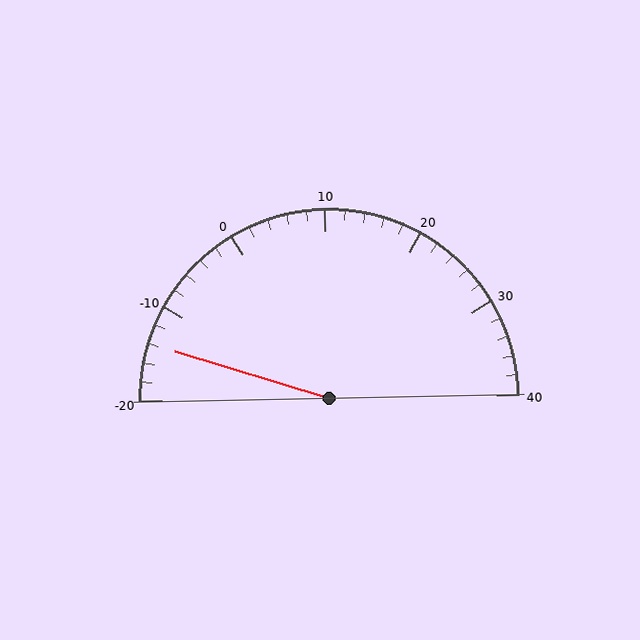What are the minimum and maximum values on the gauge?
The gauge ranges from -20 to 40.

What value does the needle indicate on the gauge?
The needle indicates approximately -14.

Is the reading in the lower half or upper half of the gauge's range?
The reading is in the lower half of the range (-20 to 40).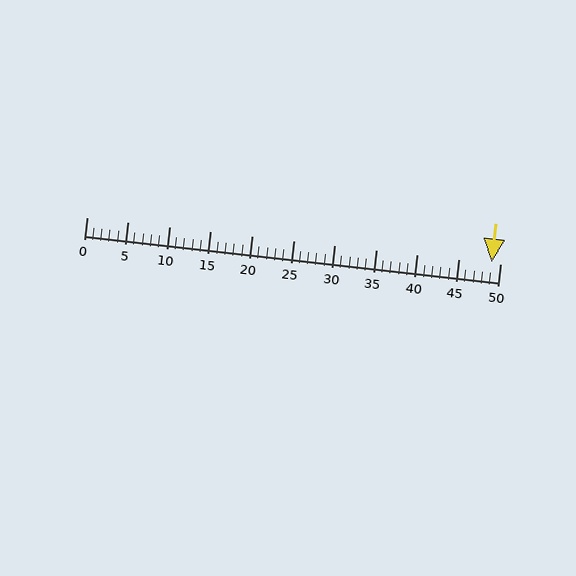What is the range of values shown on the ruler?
The ruler shows values from 0 to 50.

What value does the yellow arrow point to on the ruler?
The yellow arrow points to approximately 49.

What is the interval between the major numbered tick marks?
The major tick marks are spaced 5 units apart.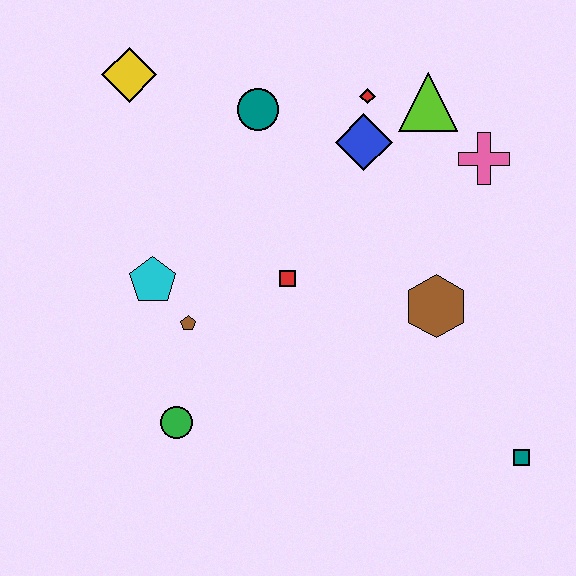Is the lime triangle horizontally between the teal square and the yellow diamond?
Yes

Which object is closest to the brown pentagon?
The cyan pentagon is closest to the brown pentagon.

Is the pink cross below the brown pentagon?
No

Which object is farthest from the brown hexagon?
The yellow diamond is farthest from the brown hexagon.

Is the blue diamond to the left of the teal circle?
No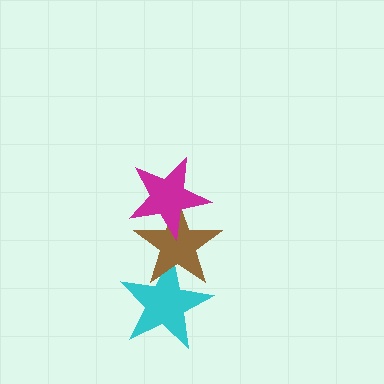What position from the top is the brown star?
The brown star is 2nd from the top.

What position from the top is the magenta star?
The magenta star is 1st from the top.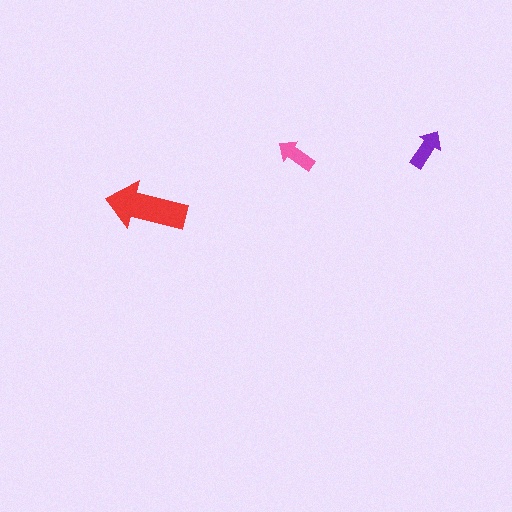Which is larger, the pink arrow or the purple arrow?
The purple one.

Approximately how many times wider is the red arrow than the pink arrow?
About 2 times wider.